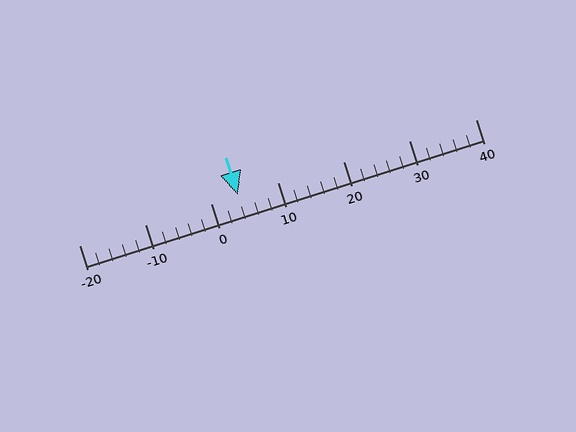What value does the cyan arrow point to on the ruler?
The cyan arrow points to approximately 4.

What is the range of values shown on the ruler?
The ruler shows values from -20 to 40.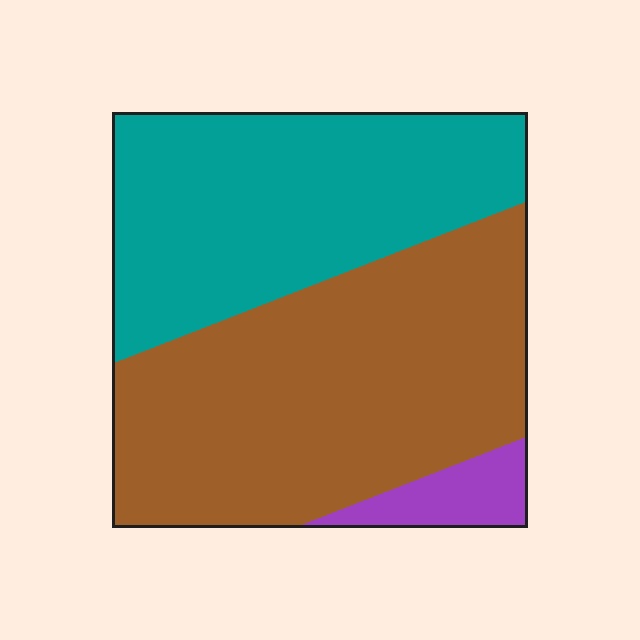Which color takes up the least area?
Purple, at roughly 5%.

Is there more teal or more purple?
Teal.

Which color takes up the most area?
Brown, at roughly 55%.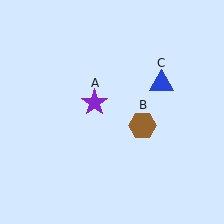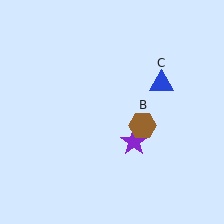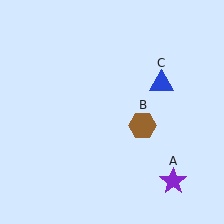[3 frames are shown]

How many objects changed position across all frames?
1 object changed position: purple star (object A).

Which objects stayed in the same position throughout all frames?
Brown hexagon (object B) and blue triangle (object C) remained stationary.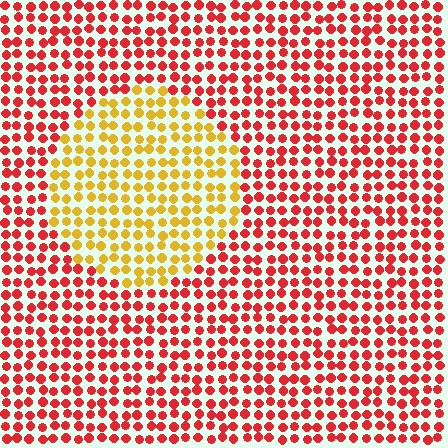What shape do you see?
I see a circle.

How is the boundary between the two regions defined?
The boundary is defined purely by a slight shift in hue (about 50 degrees). Spacing, size, and orientation are identical on both sides.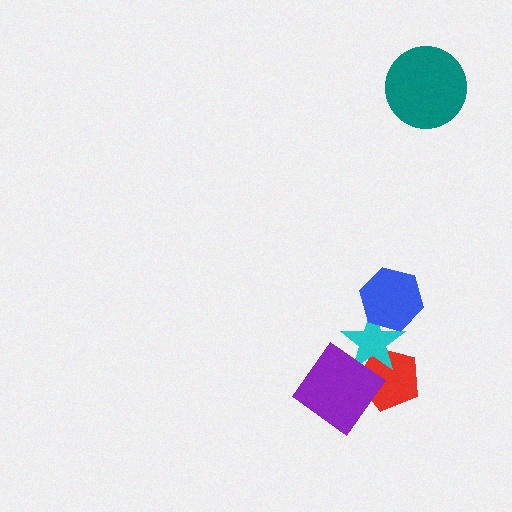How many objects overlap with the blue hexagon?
1 object overlaps with the blue hexagon.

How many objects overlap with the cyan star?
3 objects overlap with the cyan star.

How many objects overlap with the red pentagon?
2 objects overlap with the red pentagon.